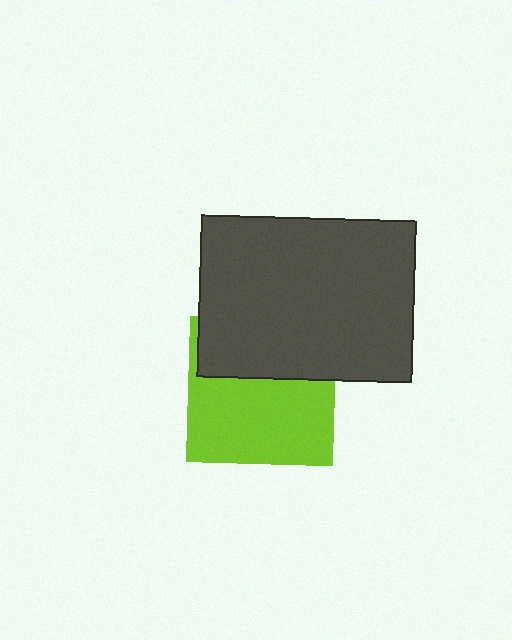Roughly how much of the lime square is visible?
About half of it is visible (roughly 60%).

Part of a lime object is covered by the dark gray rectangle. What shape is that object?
It is a square.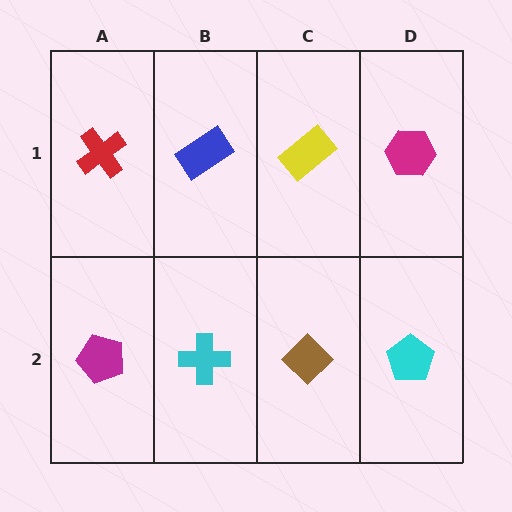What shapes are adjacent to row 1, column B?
A cyan cross (row 2, column B), a red cross (row 1, column A), a yellow rectangle (row 1, column C).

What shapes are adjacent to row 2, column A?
A red cross (row 1, column A), a cyan cross (row 2, column B).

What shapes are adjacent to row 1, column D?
A cyan pentagon (row 2, column D), a yellow rectangle (row 1, column C).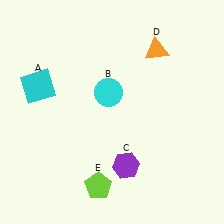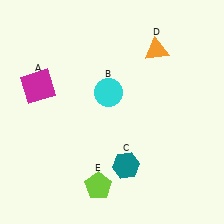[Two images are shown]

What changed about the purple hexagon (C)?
In Image 1, C is purple. In Image 2, it changed to teal.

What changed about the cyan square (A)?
In Image 1, A is cyan. In Image 2, it changed to magenta.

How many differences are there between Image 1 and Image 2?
There are 2 differences between the two images.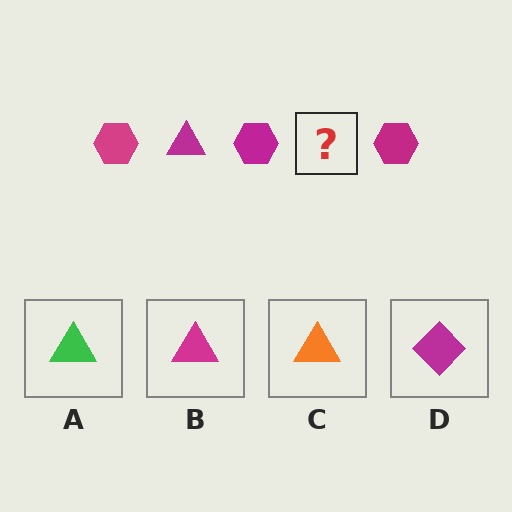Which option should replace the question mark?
Option B.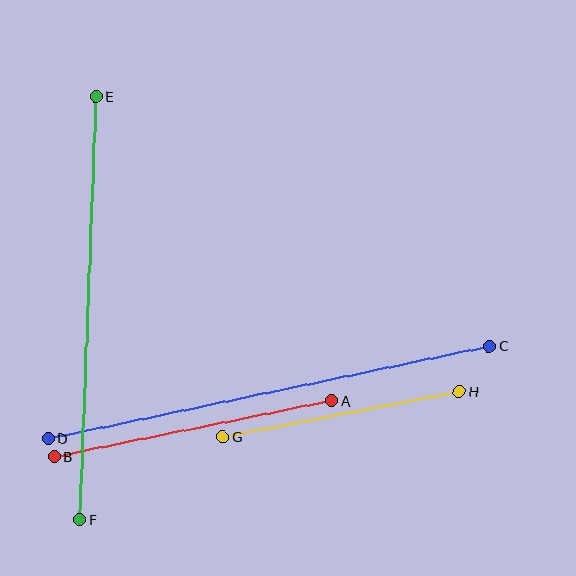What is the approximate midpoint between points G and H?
The midpoint is at approximately (341, 414) pixels.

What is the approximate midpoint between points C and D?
The midpoint is at approximately (269, 392) pixels.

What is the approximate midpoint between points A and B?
The midpoint is at approximately (193, 429) pixels.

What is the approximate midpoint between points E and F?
The midpoint is at approximately (88, 308) pixels.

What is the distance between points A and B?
The distance is approximately 284 pixels.